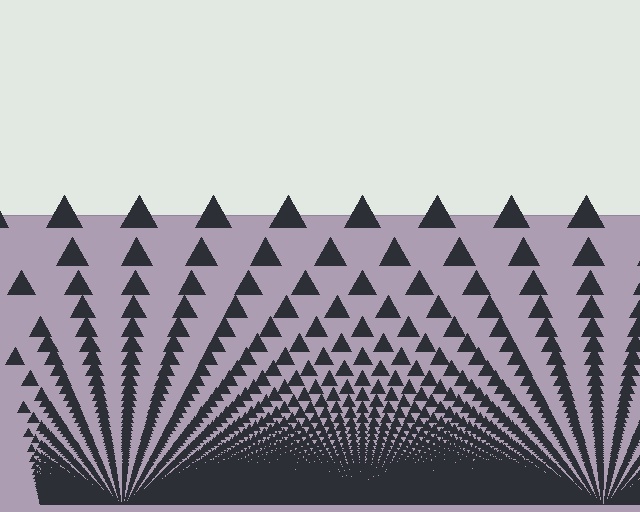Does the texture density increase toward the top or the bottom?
Density increases toward the bottom.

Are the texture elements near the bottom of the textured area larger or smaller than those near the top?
Smaller. The gradient is inverted — elements near the bottom are smaller and denser.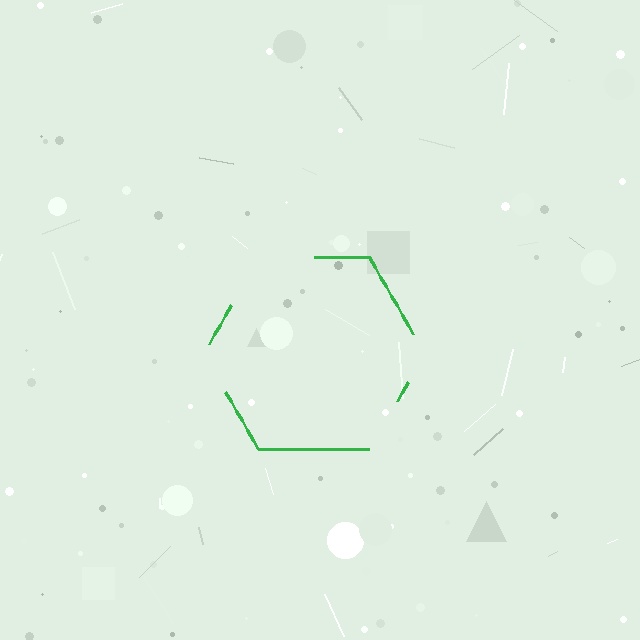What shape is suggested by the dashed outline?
The dashed outline suggests a hexagon.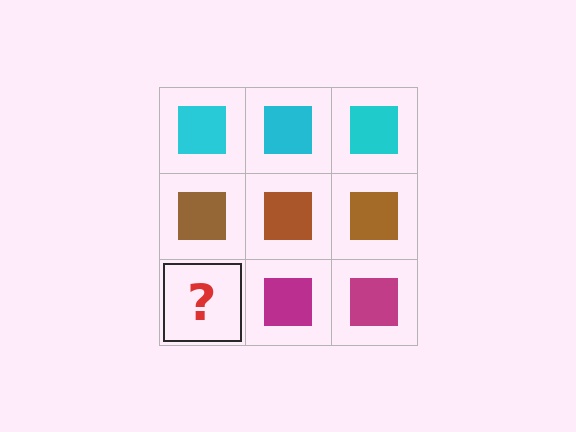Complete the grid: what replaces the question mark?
The question mark should be replaced with a magenta square.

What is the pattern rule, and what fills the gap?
The rule is that each row has a consistent color. The gap should be filled with a magenta square.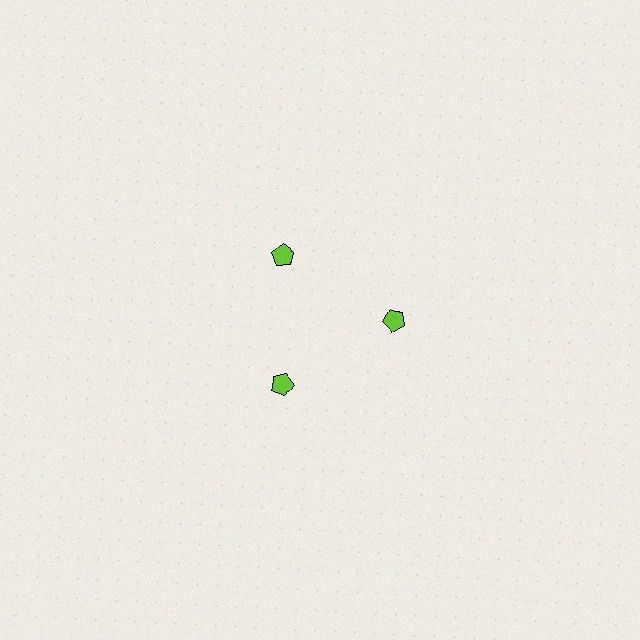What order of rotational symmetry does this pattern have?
This pattern has 3-fold rotational symmetry.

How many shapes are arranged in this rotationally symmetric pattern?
There are 3 shapes, arranged in 3 groups of 1.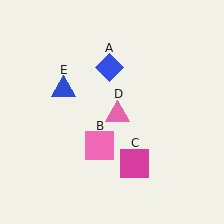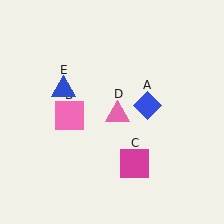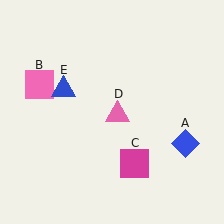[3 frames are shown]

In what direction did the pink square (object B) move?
The pink square (object B) moved up and to the left.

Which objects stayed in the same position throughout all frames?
Magenta square (object C) and pink triangle (object D) and blue triangle (object E) remained stationary.